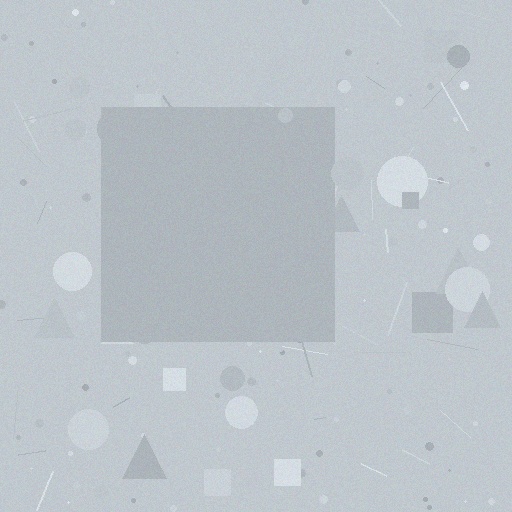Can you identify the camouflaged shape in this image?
The camouflaged shape is a square.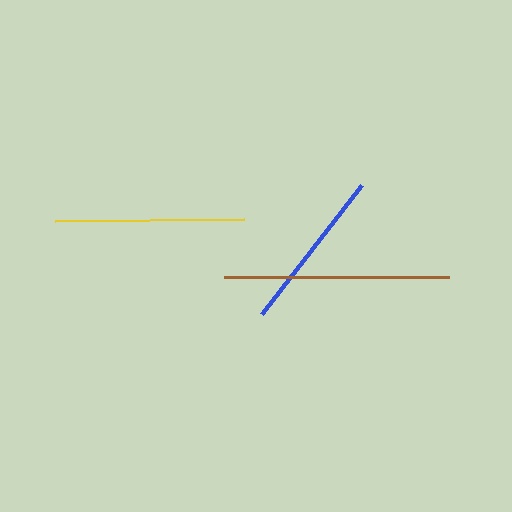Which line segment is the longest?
The brown line is the longest at approximately 225 pixels.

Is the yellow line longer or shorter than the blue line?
The yellow line is longer than the blue line.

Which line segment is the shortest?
The blue line is the shortest at approximately 163 pixels.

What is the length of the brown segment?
The brown segment is approximately 225 pixels long.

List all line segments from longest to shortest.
From longest to shortest: brown, yellow, blue.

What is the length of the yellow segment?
The yellow segment is approximately 189 pixels long.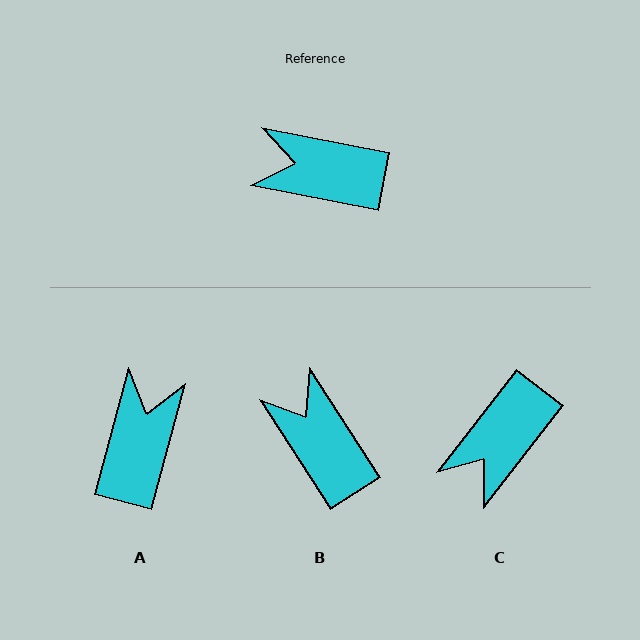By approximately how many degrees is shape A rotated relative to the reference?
Approximately 94 degrees clockwise.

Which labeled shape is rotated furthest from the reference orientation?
A, about 94 degrees away.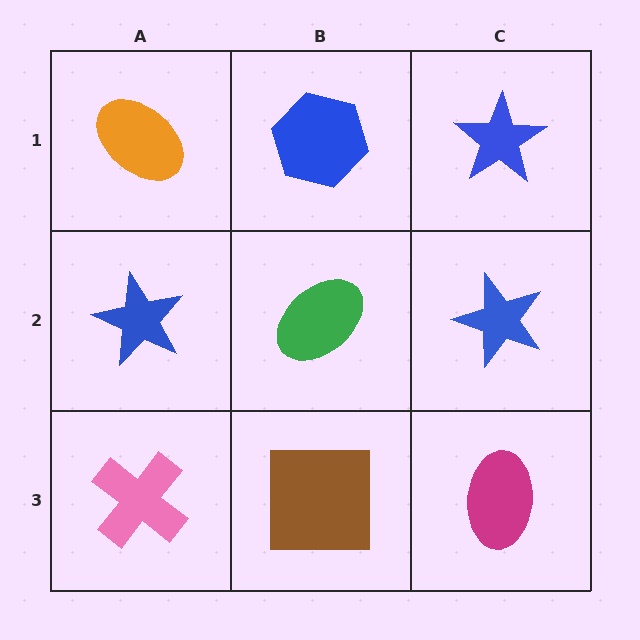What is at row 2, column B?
A green ellipse.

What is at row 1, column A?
An orange ellipse.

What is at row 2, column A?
A blue star.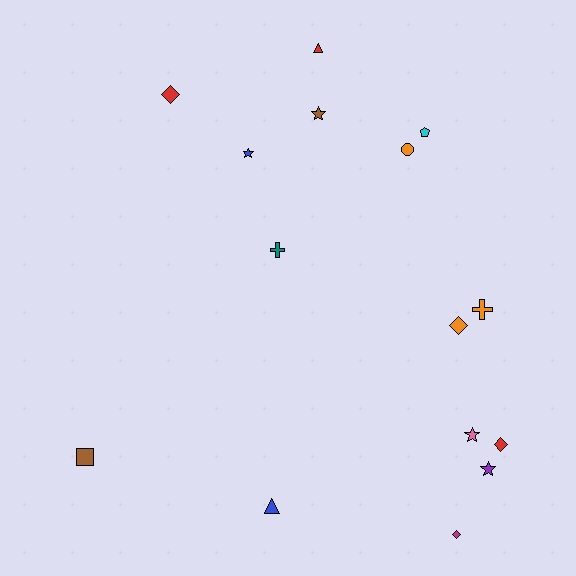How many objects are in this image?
There are 15 objects.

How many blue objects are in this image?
There are 2 blue objects.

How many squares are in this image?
There is 1 square.